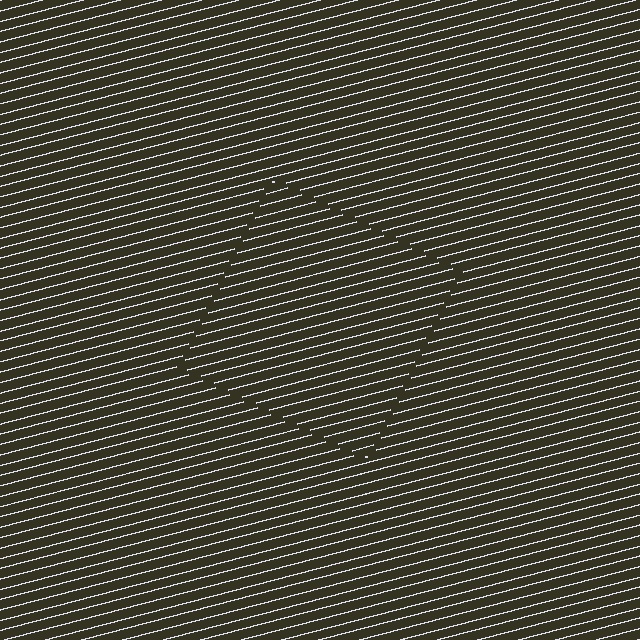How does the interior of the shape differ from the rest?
The interior of the shape contains the same grating, shifted by half a period — the contour is defined by the phase discontinuity where line-ends from the inner and outer gratings abut.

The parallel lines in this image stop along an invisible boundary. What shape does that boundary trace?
An illusory square. The interior of the shape contains the same grating, shifted by half a period — the contour is defined by the phase discontinuity where line-ends from the inner and outer gratings abut.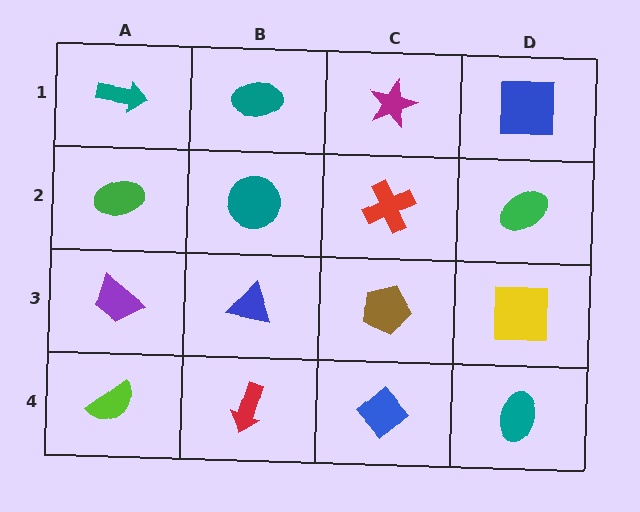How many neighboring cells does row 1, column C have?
3.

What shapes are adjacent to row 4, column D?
A yellow square (row 3, column D), a blue diamond (row 4, column C).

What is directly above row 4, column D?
A yellow square.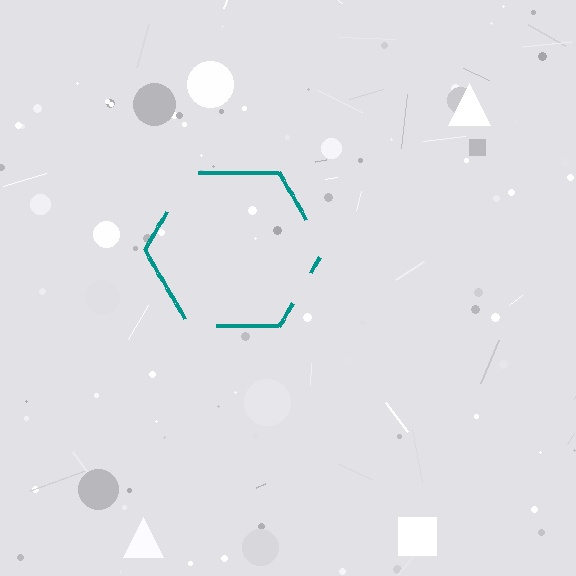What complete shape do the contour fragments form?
The contour fragments form a hexagon.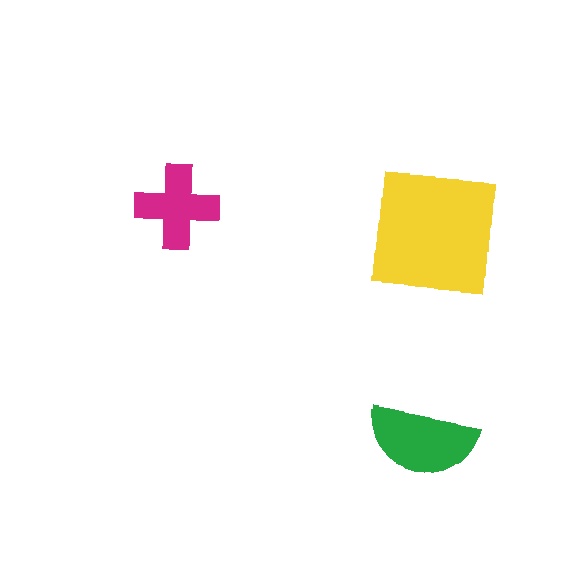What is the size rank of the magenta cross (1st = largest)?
3rd.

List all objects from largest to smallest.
The yellow square, the green semicircle, the magenta cross.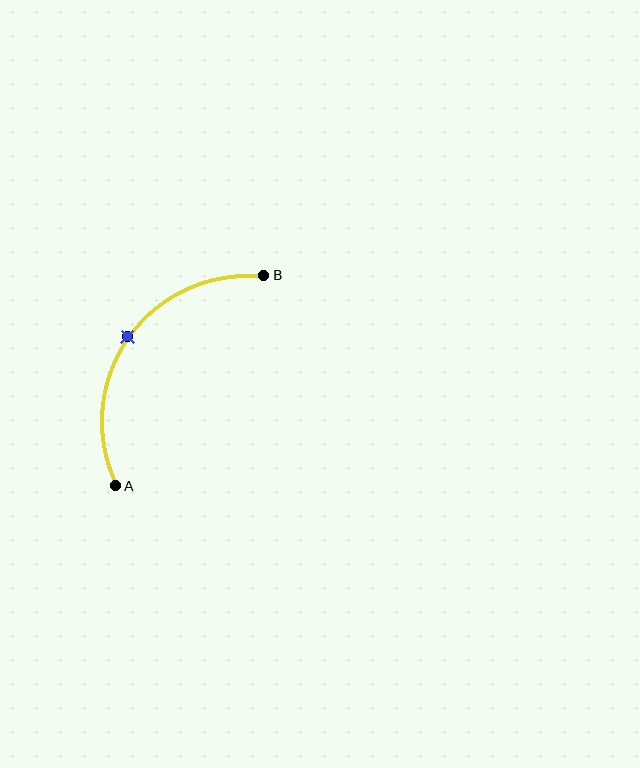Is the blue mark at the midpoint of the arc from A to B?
Yes. The blue mark lies on the arc at equal arc-length from both A and B — it is the arc midpoint.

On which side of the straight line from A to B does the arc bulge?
The arc bulges above and to the left of the straight line connecting A and B.